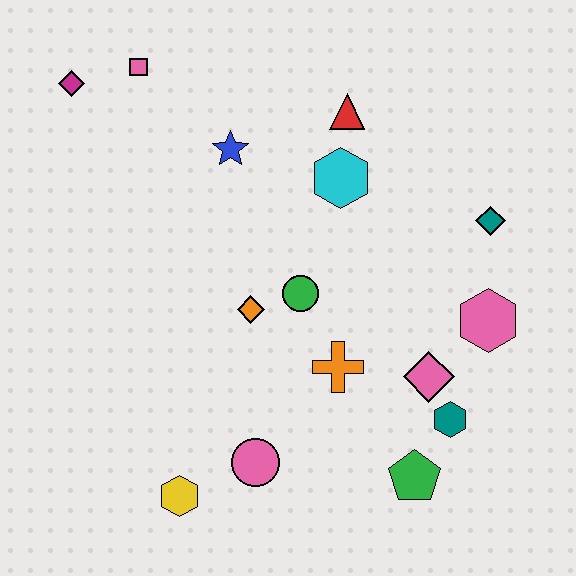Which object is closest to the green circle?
The orange diamond is closest to the green circle.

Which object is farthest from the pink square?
The green pentagon is farthest from the pink square.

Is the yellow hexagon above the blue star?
No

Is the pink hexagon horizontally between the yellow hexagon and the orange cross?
No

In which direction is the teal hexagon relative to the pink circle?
The teal hexagon is to the right of the pink circle.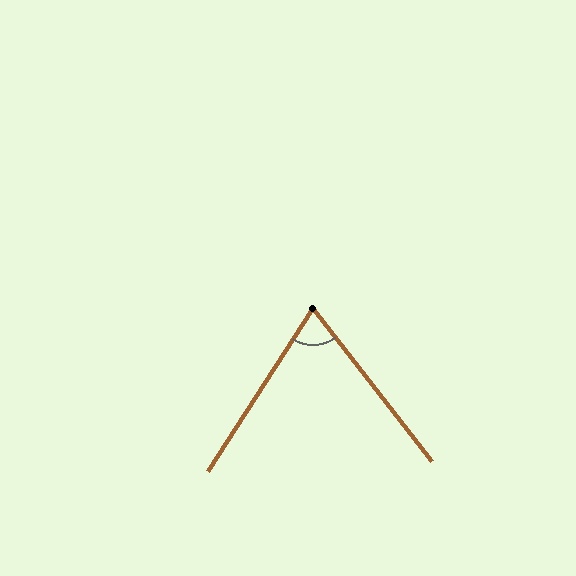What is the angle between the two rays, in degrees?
Approximately 71 degrees.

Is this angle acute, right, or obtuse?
It is acute.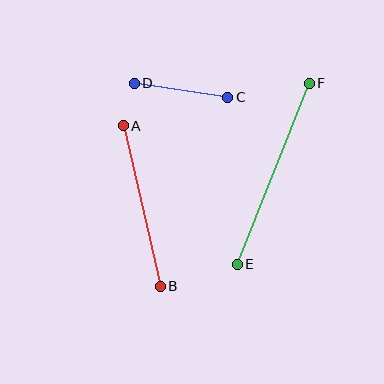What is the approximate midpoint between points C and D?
The midpoint is at approximately (181, 90) pixels.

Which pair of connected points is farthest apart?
Points E and F are farthest apart.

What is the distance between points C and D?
The distance is approximately 95 pixels.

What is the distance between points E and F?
The distance is approximately 194 pixels.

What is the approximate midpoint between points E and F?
The midpoint is at approximately (273, 174) pixels.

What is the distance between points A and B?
The distance is approximately 165 pixels.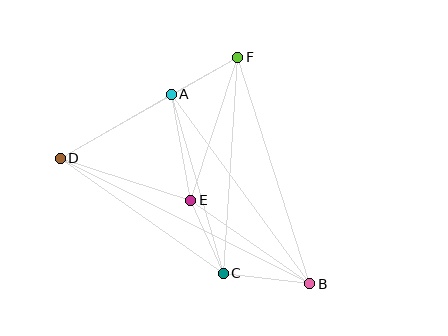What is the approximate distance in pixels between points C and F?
The distance between C and F is approximately 217 pixels.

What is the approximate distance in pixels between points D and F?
The distance between D and F is approximately 204 pixels.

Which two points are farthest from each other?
Points B and D are farthest from each other.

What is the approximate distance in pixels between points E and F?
The distance between E and F is approximately 151 pixels.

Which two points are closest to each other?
Points A and F are closest to each other.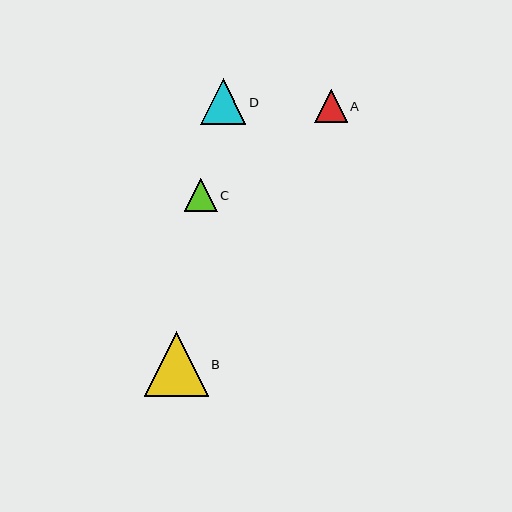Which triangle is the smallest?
Triangle A is the smallest with a size of approximately 33 pixels.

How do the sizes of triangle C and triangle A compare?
Triangle C and triangle A are approximately the same size.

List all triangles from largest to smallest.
From largest to smallest: B, D, C, A.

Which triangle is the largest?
Triangle B is the largest with a size of approximately 64 pixels.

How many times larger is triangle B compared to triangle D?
Triangle B is approximately 1.4 times the size of triangle D.